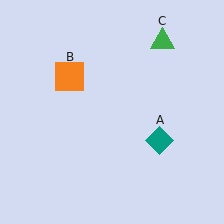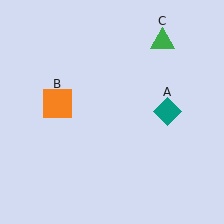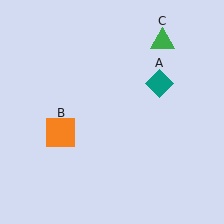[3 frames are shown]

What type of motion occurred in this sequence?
The teal diamond (object A), orange square (object B) rotated counterclockwise around the center of the scene.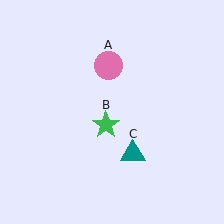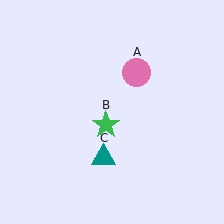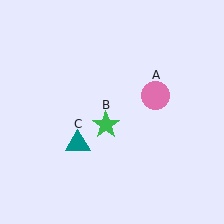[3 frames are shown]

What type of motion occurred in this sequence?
The pink circle (object A), teal triangle (object C) rotated clockwise around the center of the scene.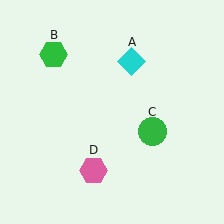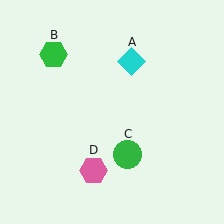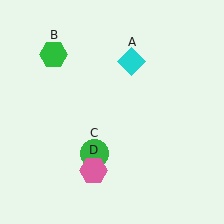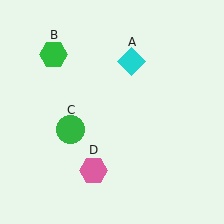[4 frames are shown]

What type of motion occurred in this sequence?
The green circle (object C) rotated clockwise around the center of the scene.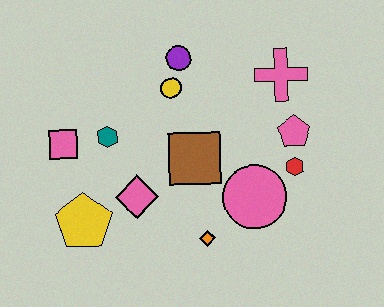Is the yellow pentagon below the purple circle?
Yes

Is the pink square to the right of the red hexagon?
No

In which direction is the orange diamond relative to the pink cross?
The orange diamond is below the pink cross.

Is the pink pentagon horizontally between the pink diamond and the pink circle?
No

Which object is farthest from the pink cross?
The yellow pentagon is farthest from the pink cross.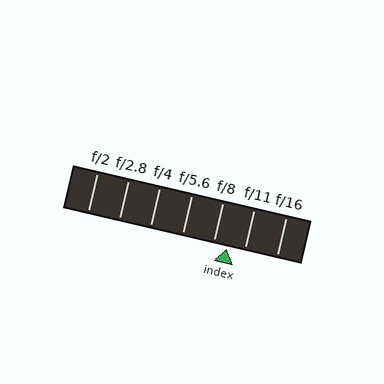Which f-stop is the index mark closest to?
The index mark is closest to f/8.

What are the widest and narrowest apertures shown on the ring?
The widest aperture shown is f/2 and the narrowest is f/16.